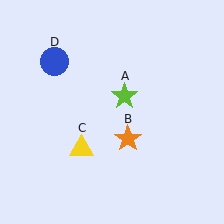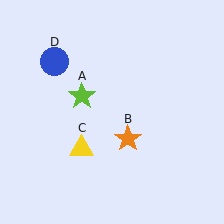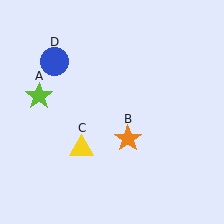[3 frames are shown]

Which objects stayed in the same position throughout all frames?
Orange star (object B) and yellow triangle (object C) and blue circle (object D) remained stationary.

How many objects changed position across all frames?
1 object changed position: lime star (object A).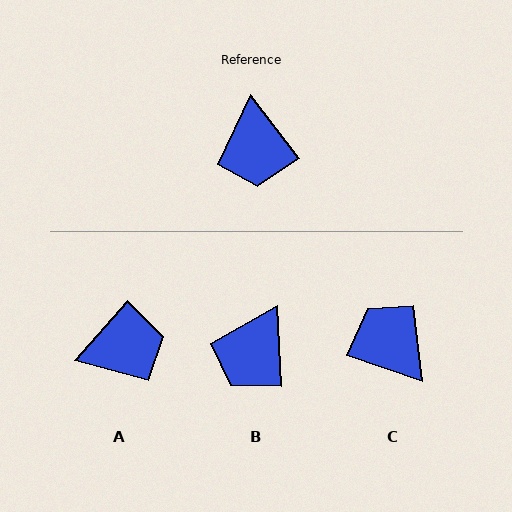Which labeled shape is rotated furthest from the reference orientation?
C, about 147 degrees away.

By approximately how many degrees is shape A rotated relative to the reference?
Approximately 101 degrees counter-clockwise.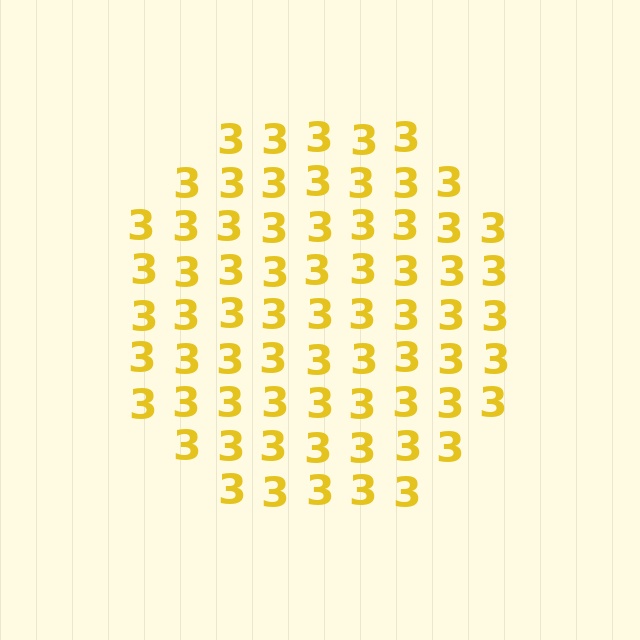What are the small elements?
The small elements are digit 3's.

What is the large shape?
The large shape is a circle.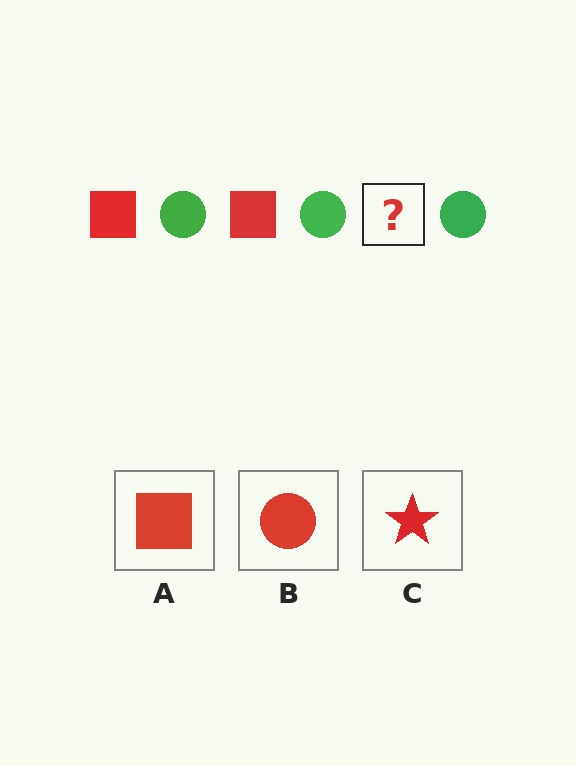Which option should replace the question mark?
Option A.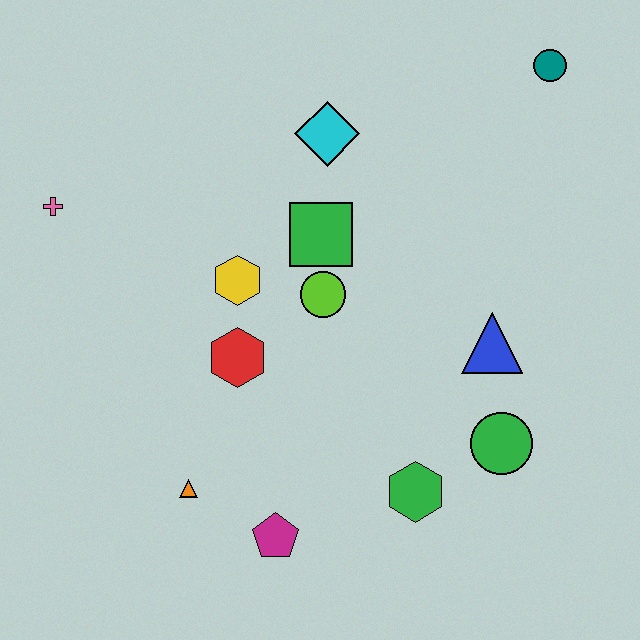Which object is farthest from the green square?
The magenta pentagon is farthest from the green square.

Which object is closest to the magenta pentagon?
The orange triangle is closest to the magenta pentagon.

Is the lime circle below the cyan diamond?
Yes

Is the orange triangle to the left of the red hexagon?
Yes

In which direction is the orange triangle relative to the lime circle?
The orange triangle is below the lime circle.